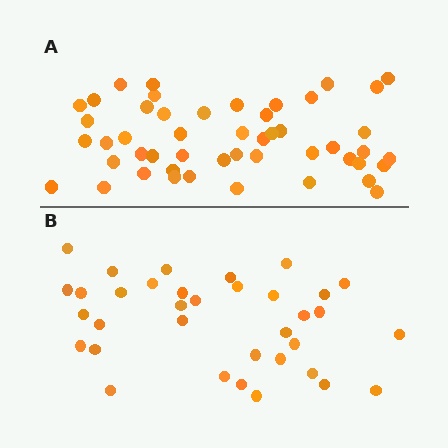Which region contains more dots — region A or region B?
Region A (the top region) has more dots.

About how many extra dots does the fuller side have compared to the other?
Region A has approximately 15 more dots than region B.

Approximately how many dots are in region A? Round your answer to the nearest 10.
About 50 dots. (The exact count is 49, which rounds to 50.)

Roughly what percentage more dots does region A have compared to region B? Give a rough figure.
About 40% more.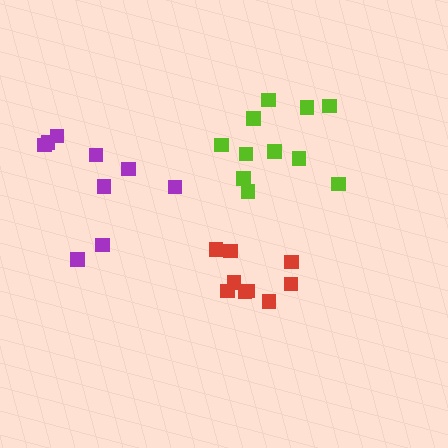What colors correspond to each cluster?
The clusters are colored: lime, purple, red.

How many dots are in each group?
Group 1: 11 dots, Group 2: 9 dots, Group 3: 9 dots (29 total).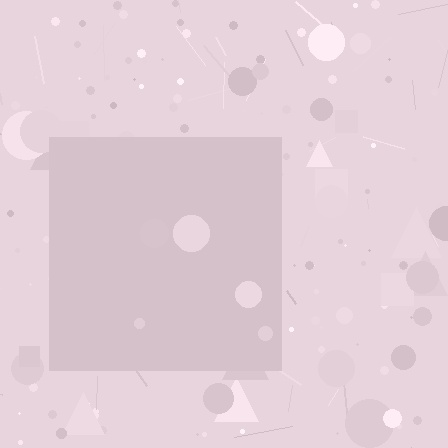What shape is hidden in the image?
A square is hidden in the image.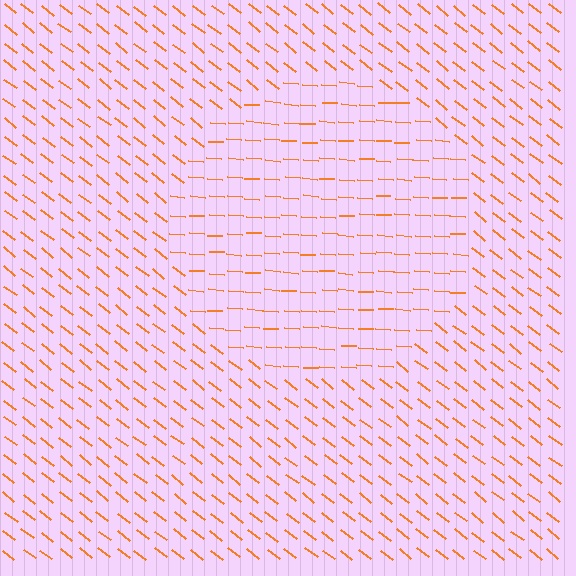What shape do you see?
I see a circle.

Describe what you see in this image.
The image is filled with small orange line segments. A circle region in the image has lines oriented differently from the surrounding lines, creating a visible texture boundary.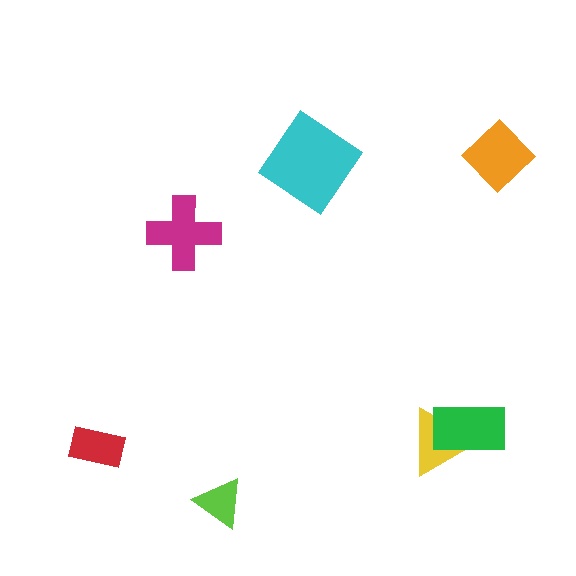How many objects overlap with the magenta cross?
0 objects overlap with the magenta cross.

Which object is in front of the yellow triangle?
The green rectangle is in front of the yellow triangle.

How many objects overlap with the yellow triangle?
1 object overlaps with the yellow triangle.